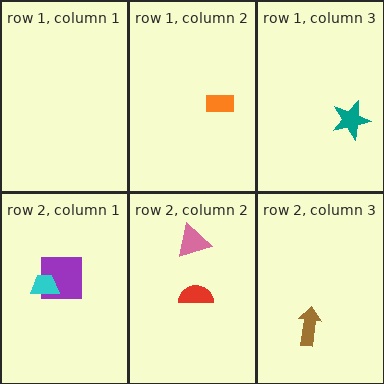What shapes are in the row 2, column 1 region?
The purple square, the cyan trapezoid.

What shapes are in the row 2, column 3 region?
The brown arrow.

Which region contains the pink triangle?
The row 2, column 2 region.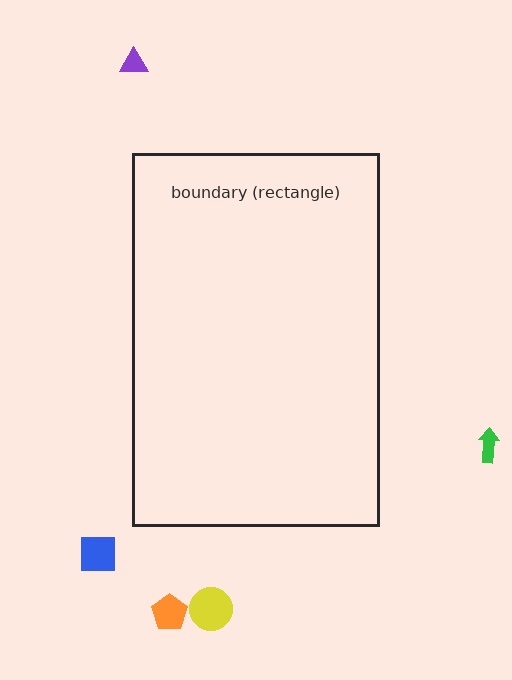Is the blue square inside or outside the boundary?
Outside.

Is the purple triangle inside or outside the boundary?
Outside.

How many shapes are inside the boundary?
0 inside, 5 outside.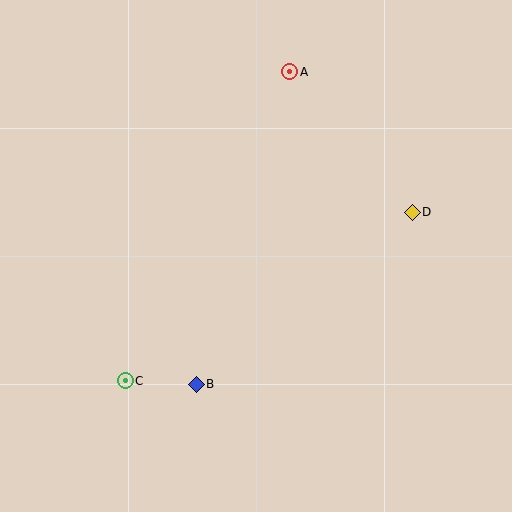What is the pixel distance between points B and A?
The distance between B and A is 326 pixels.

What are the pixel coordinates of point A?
Point A is at (290, 72).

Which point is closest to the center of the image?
Point B at (196, 384) is closest to the center.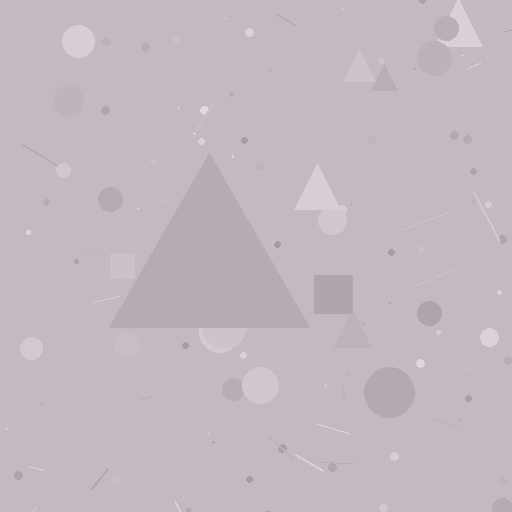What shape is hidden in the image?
A triangle is hidden in the image.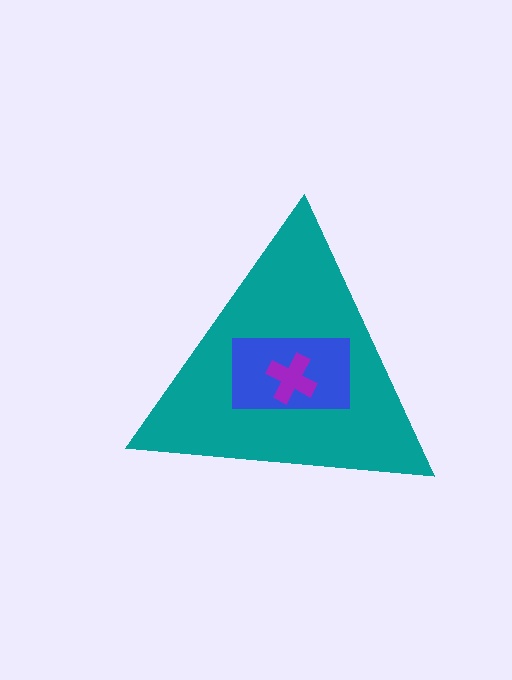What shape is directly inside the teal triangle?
The blue rectangle.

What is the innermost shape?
The purple cross.